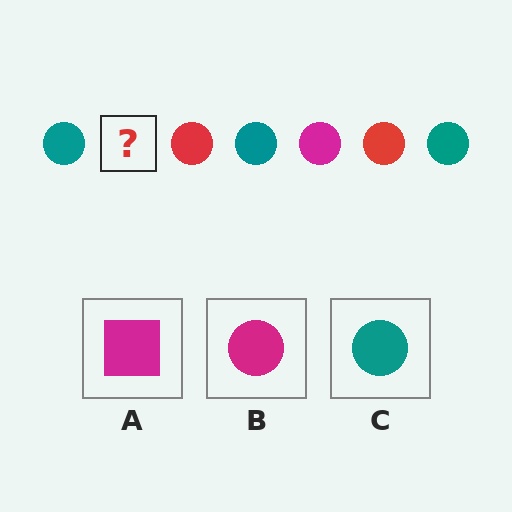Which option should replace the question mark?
Option B.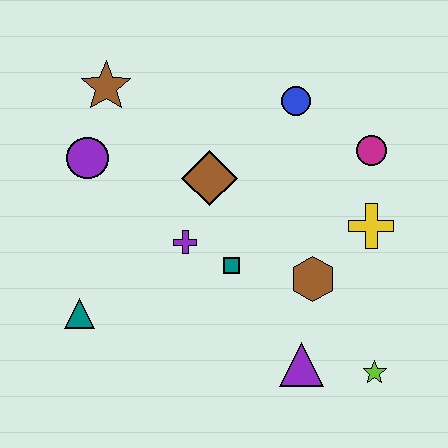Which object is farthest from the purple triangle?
The brown star is farthest from the purple triangle.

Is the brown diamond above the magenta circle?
No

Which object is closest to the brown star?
The purple circle is closest to the brown star.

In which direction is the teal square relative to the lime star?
The teal square is to the left of the lime star.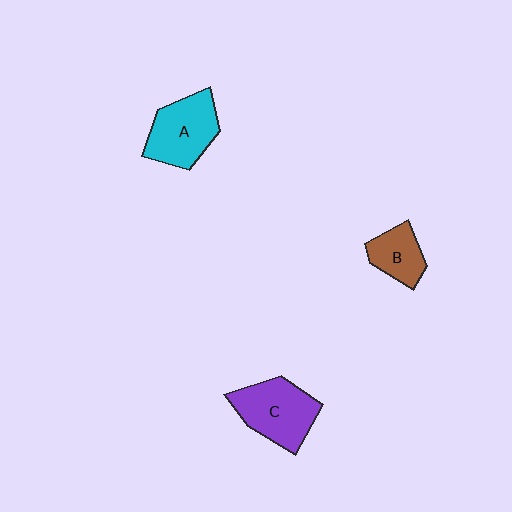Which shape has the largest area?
Shape C (purple).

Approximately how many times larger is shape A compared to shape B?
Approximately 1.7 times.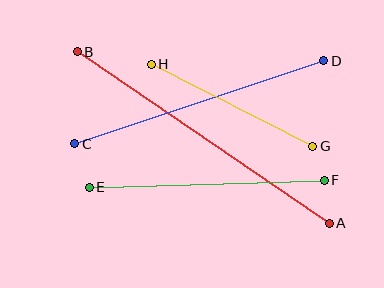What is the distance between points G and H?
The distance is approximately 181 pixels.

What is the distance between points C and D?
The distance is approximately 262 pixels.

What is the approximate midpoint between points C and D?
The midpoint is at approximately (199, 102) pixels.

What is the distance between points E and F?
The distance is approximately 235 pixels.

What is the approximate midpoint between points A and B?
The midpoint is at approximately (203, 138) pixels.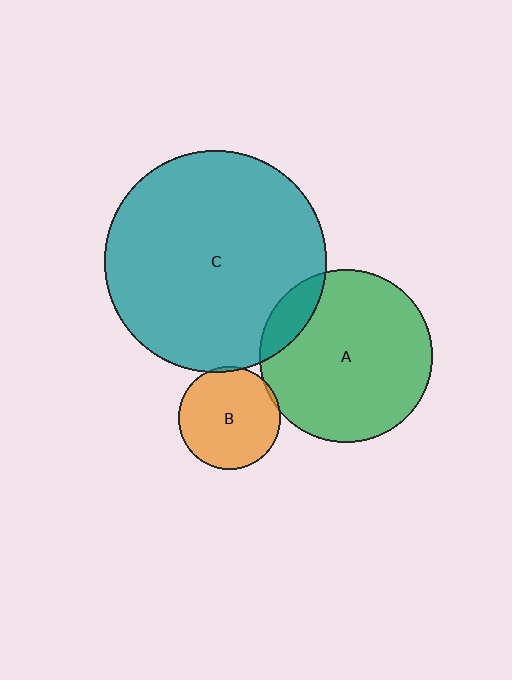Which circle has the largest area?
Circle C (teal).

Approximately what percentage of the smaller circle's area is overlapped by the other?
Approximately 5%.